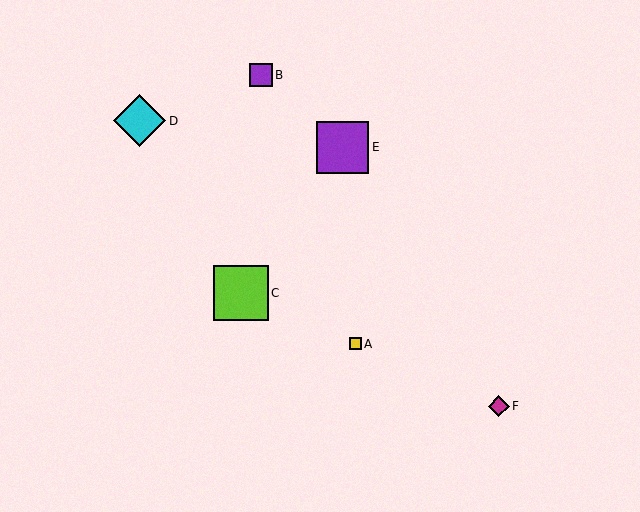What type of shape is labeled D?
Shape D is a cyan diamond.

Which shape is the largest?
The lime square (labeled C) is the largest.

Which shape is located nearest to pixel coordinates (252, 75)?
The purple square (labeled B) at (261, 75) is nearest to that location.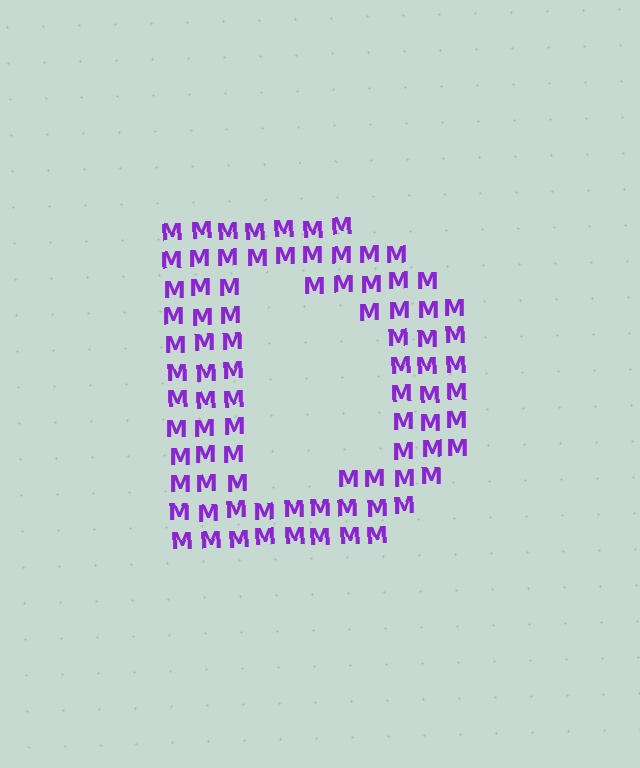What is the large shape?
The large shape is the letter D.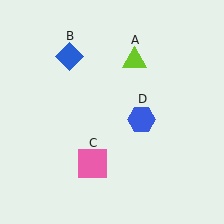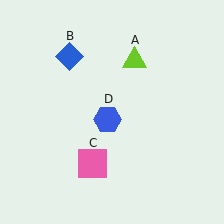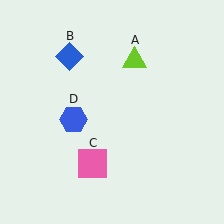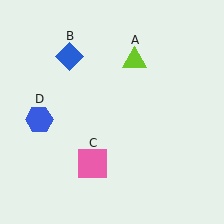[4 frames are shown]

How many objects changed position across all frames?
1 object changed position: blue hexagon (object D).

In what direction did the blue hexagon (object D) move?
The blue hexagon (object D) moved left.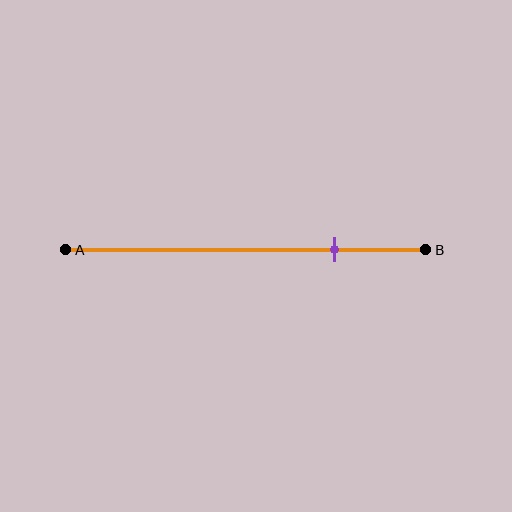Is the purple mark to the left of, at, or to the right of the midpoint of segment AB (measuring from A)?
The purple mark is to the right of the midpoint of segment AB.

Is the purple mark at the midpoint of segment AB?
No, the mark is at about 75% from A, not at the 50% midpoint.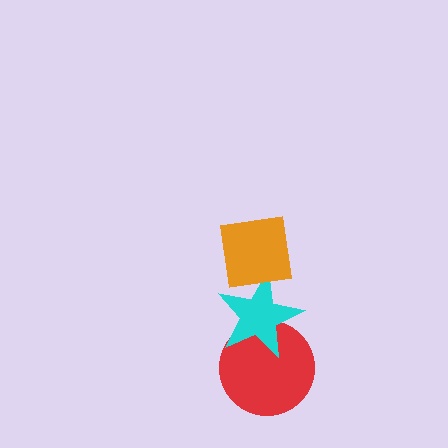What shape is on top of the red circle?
The cyan star is on top of the red circle.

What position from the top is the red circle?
The red circle is 3rd from the top.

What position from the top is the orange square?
The orange square is 1st from the top.